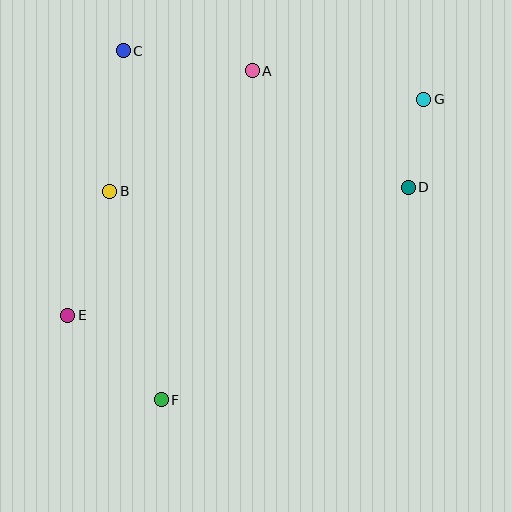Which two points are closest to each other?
Points D and G are closest to each other.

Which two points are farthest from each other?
Points E and G are farthest from each other.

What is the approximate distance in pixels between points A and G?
The distance between A and G is approximately 174 pixels.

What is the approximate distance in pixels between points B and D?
The distance between B and D is approximately 298 pixels.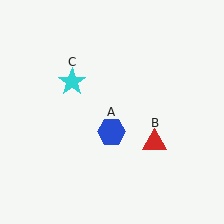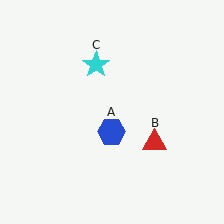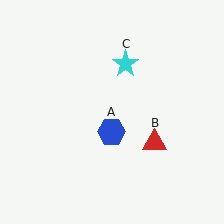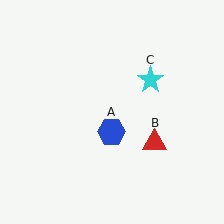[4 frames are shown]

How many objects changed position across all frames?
1 object changed position: cyan star (object C).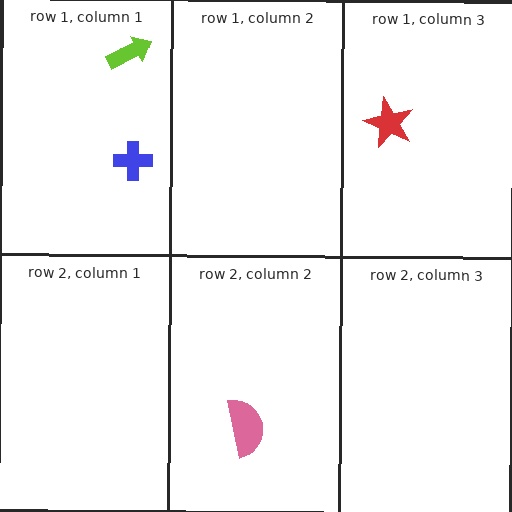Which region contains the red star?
The row 1, column 3 region.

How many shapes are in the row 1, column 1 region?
2.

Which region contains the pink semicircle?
The row 2, column 2 region.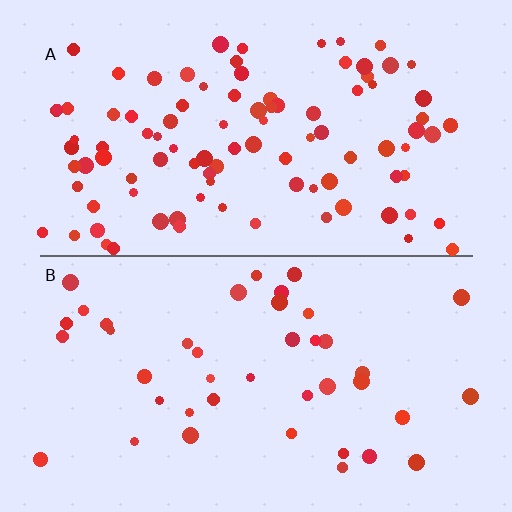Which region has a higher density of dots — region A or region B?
A (the top).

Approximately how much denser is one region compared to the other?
Approximately 2.4× — region A over region B.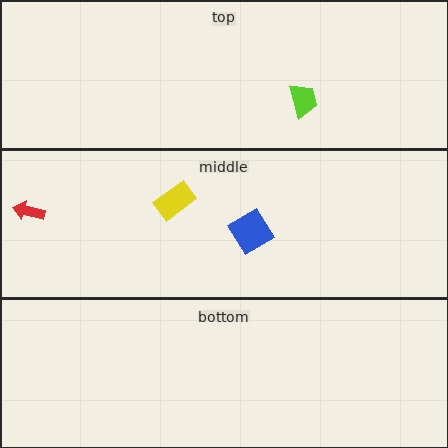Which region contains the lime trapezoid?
The top region.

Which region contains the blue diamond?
The middle region.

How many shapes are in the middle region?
3.